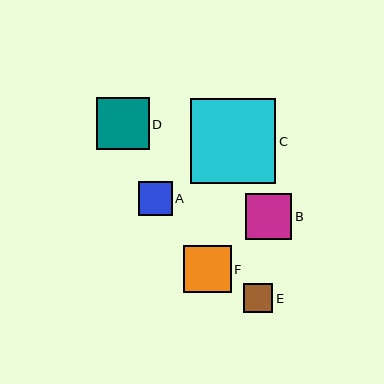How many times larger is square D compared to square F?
Square D is approximately 1.1 times the size of square F.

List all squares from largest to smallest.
From largest to smallest: C, D, F, B, A, E.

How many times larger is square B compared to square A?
Square B is approximately 1.4 times the size of square A.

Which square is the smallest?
Square E is the smallest with a size of approximately 29 pixels.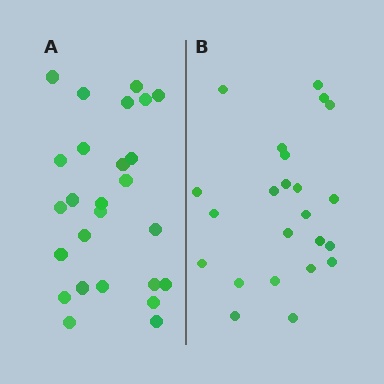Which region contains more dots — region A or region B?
Region A (the left region) has more dots.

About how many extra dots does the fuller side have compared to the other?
Region A has just a few more — roughly 2 or 3 more dots than region B.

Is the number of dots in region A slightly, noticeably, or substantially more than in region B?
Region A has only slightly more — the two regions are fairly close. The ratio is roughly 1.1 to 1.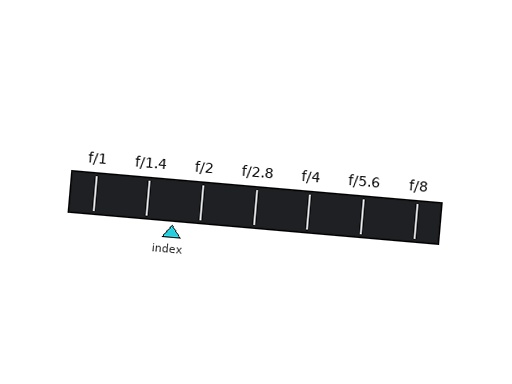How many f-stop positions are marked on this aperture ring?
There are 7 f-stop positions marked.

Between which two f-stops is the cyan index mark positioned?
The index mark is between f/1.4 and f/2.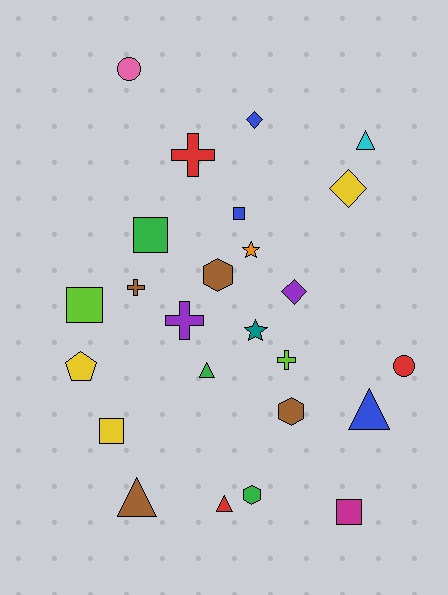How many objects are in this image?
There are 25 objects.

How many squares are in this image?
There are 5 squares.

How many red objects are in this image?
There are 3 red objects.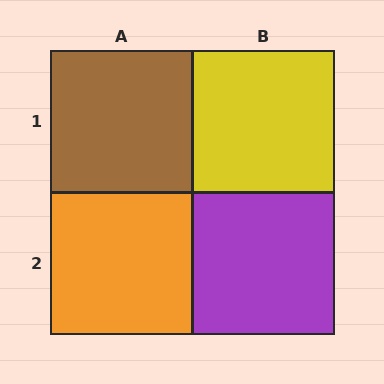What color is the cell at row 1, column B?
Yellow.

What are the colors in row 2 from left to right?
Orange, purple.